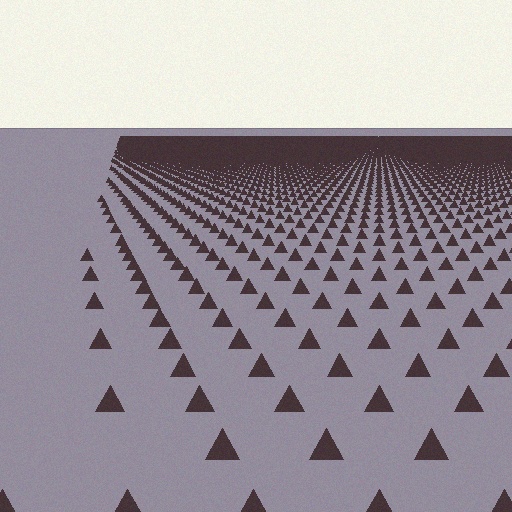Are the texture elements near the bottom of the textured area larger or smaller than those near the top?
Larger. Near the bottom, elements are closer to the viewer and appear at a bigger on-screen size.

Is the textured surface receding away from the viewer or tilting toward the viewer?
The surface is receding away from the viewer. Texture elements get smaller and denser toward the top.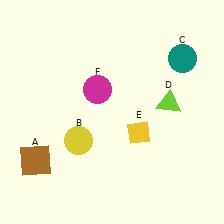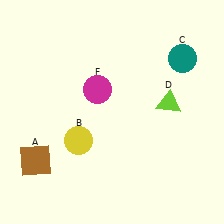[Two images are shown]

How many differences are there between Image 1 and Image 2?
There is 1 difference between the two images.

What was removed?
The yellow diamond (E) was removed in Image 2.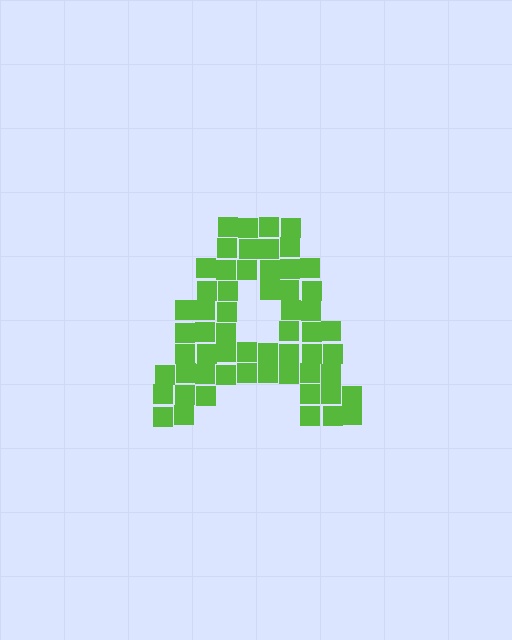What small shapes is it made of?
It is made of small squares.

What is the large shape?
The large shape is the letter A.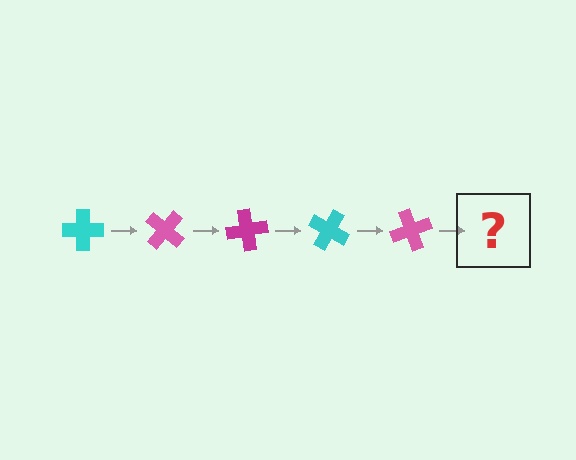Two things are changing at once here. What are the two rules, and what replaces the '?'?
The two rules are that it rotates 40 degrees each step and the color cycles through cyan, pink, and magenta. The '?' should be a magenta cross, rotated 200 degrees from the start.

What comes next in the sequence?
The next element should be a magenta cross, rotated 200 degrees from the start.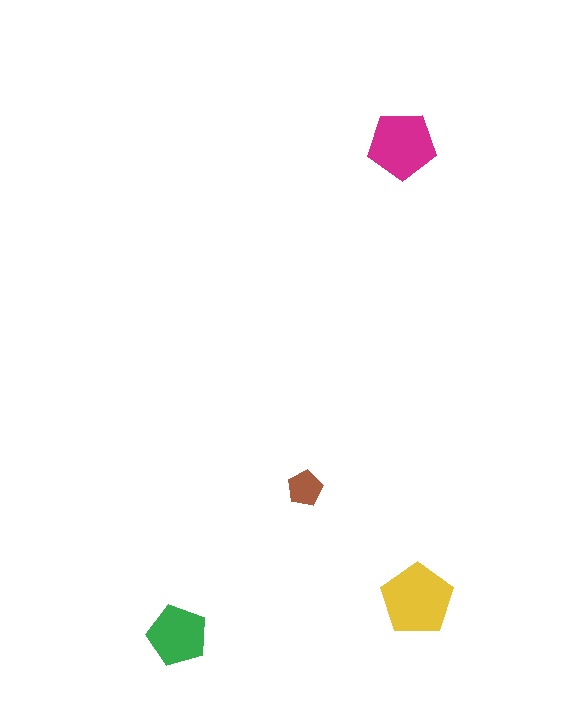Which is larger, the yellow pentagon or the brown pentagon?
The yellow one.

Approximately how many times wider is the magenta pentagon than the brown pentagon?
About 2 times wider.